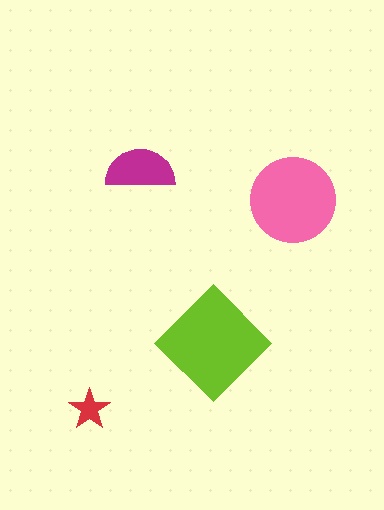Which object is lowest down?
The red star is bottommost.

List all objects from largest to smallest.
The lime diamond, the pink circle, the magenta semicircle, the red star.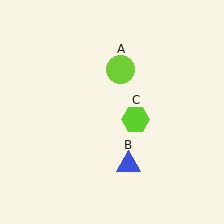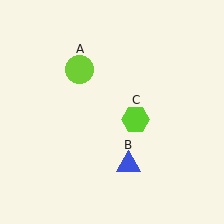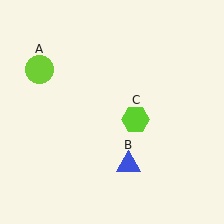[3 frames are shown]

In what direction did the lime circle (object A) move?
The lime circle (object A) moved left.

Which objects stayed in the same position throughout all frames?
Blue triangle (object B) and lime hexagon (object C) remained stationary.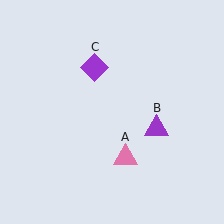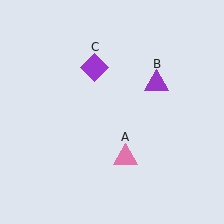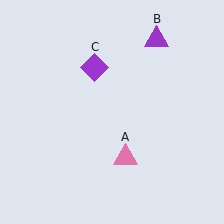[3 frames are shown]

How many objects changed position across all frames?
1 object changed position: purple triangle (object B).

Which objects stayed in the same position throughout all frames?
Pink triangle (object A) and purple diamond (object C) remained stationary.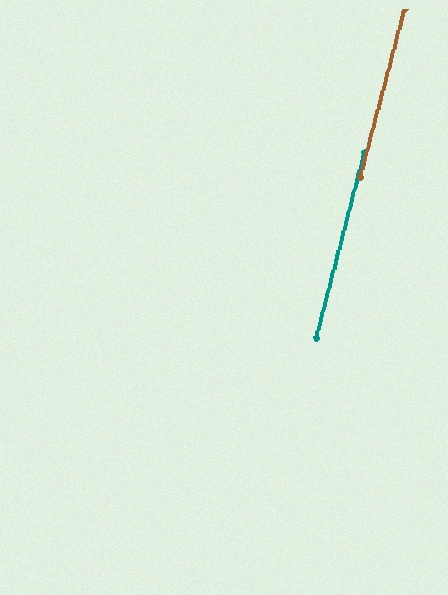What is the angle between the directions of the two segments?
Approximately 0 degrees.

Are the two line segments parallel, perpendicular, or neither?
Parallel — their directions differ by only 0.3°.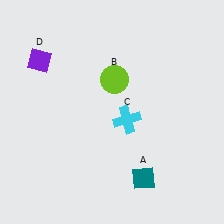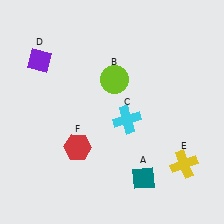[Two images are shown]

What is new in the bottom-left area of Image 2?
A red hexagon (F) was added in the bottom-left area of Image 2.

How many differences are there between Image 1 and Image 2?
There are 2 differences between the two images.